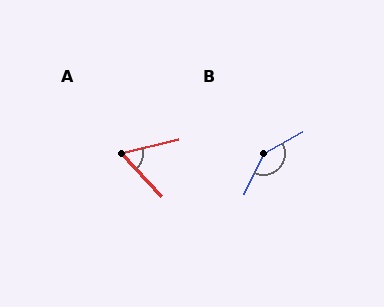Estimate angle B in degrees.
Approximately 145 degrees.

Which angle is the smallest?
A, at approximately 60 degrees.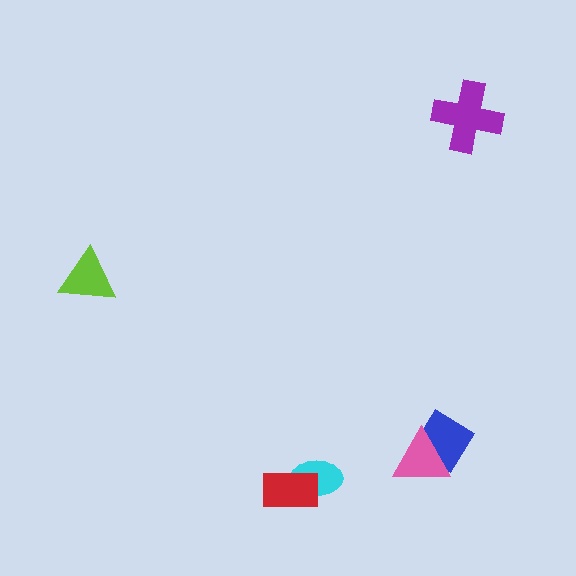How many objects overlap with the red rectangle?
1 object overlaps with the red rectangle.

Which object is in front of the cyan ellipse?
The red rectangle is in front of the cyan ellipse.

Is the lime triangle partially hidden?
No, no other shape covers it.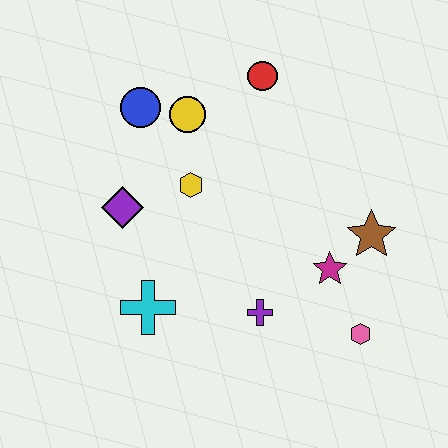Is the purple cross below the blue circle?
Yes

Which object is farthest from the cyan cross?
The red circle is farthest from the cyan cross.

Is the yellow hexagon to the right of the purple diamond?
Yes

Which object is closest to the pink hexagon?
The magenta star is closest to the pink hexagon.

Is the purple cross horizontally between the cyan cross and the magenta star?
Yes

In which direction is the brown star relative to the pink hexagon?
The brown star is above the pink hexagon.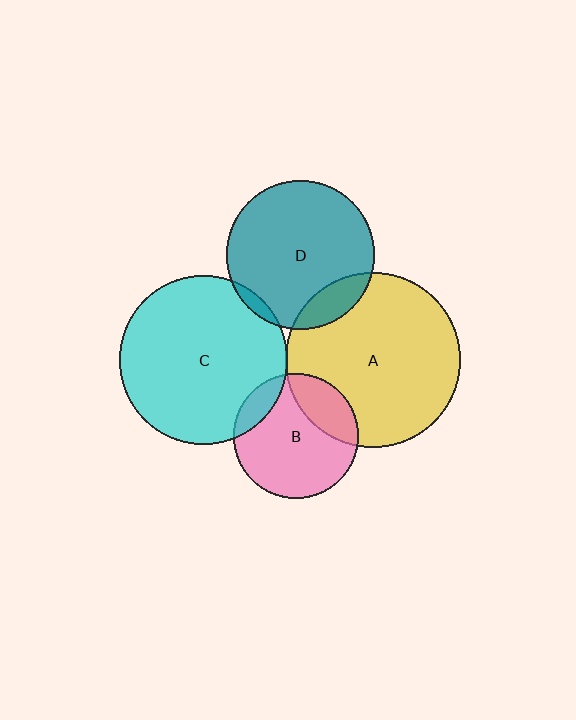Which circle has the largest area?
Circle A (yellow).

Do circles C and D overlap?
Yes.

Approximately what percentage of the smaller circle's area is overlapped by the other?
Approximately 5%.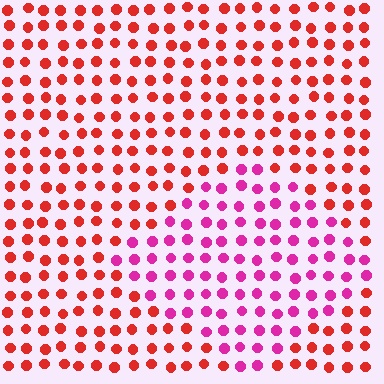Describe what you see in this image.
The image is filled with small red elements in a uniform arrangement. A diamond-shaped region is visible where the elements are tinted to a slightly different hue, forming a subtle color boundary.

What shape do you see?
I see a diamond.